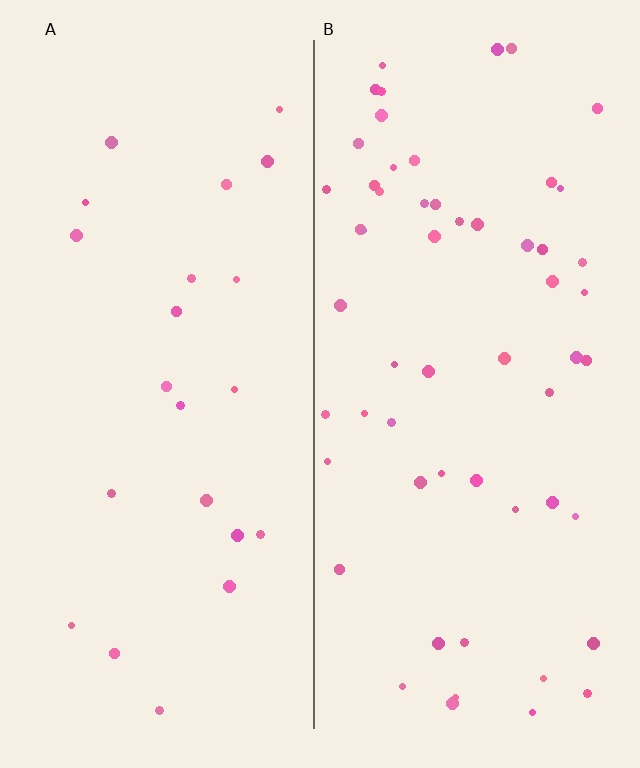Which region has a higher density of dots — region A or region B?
B (the right).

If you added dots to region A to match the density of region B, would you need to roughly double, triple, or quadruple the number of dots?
Approximately triple.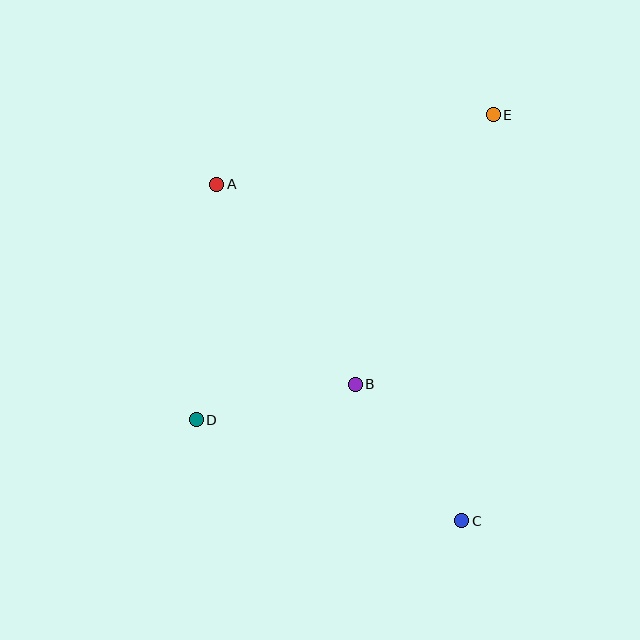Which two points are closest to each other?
Points B and D are closest to each other.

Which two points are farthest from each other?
Points D and E are farthest from each other.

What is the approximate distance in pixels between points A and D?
The distance between A and D is approximately 237 pixels.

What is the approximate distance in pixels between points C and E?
The distance between C and E is approximately 407 pixels.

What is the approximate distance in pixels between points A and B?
The distance between A and B is approximately 243 pixels.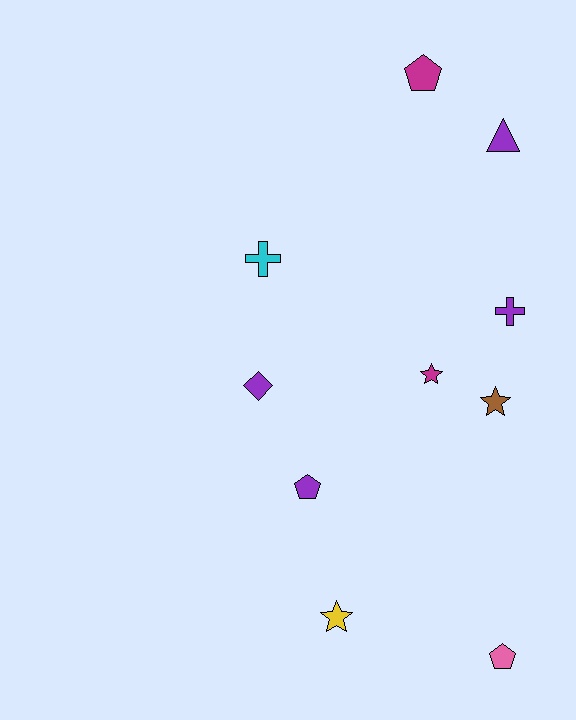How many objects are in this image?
There are 10 objects.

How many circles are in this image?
There are no circles.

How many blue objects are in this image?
There are no blue objects.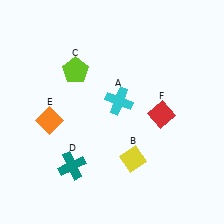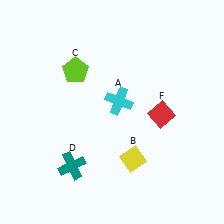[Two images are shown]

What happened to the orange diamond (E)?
The orange diamond (E) was removed in Image 2. It was in the bottom-left area of Image 1.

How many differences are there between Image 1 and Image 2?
There is 1 difference between the two images.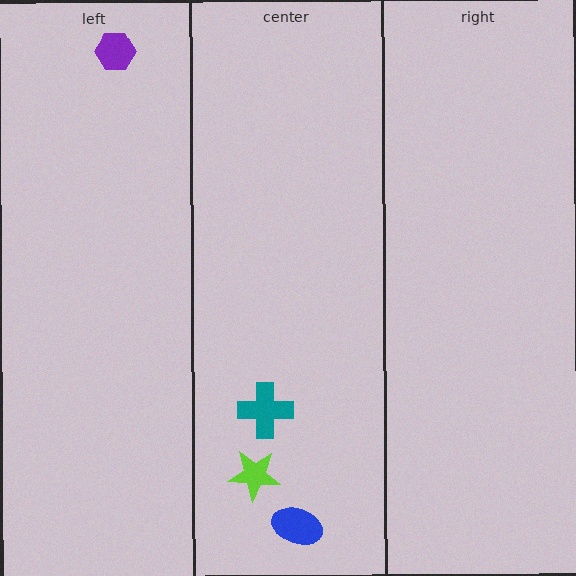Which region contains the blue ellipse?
The center region.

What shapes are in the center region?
The blue ellipse, the lime star, the teal cross.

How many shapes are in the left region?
1.